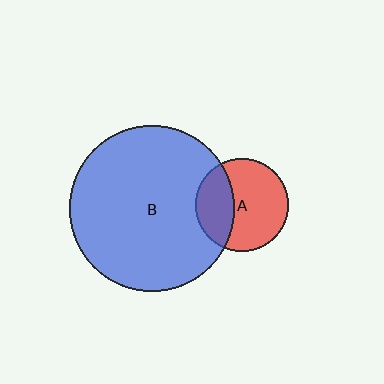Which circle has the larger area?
Circle B (blue).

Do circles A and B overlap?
Yes.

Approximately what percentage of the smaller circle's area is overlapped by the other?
Approximately 35%.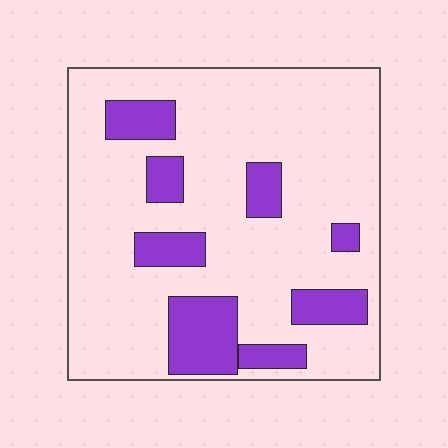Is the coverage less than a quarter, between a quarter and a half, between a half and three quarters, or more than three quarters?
Less than a quarter.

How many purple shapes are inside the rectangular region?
8.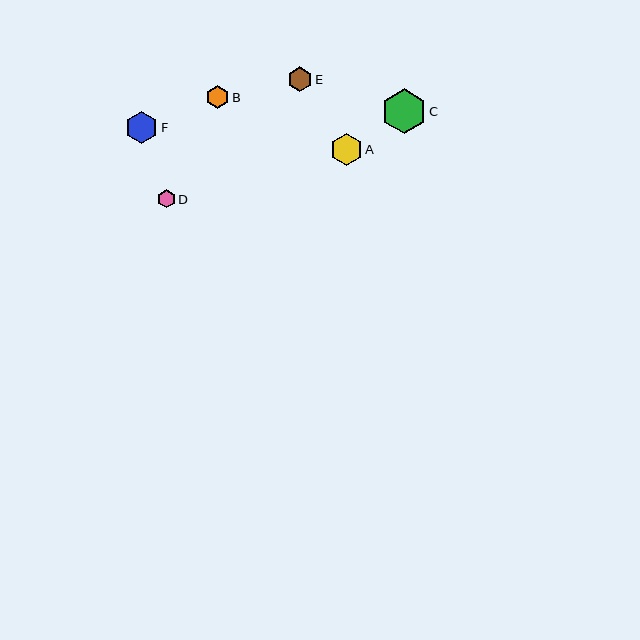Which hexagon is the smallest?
Hexagon D is the smallest with a size of approximately 18 pixels.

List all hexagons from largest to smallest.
From largest to smallest: C, F, A, E, B, D.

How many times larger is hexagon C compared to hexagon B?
Hexagon C is approximately 1.9 times the size of hexagon B.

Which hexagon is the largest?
Hexagon C is the largest with a size of approximately 44 pixels.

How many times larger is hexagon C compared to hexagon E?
Hexagon C is approximately 1.8 times the size of hexagon E.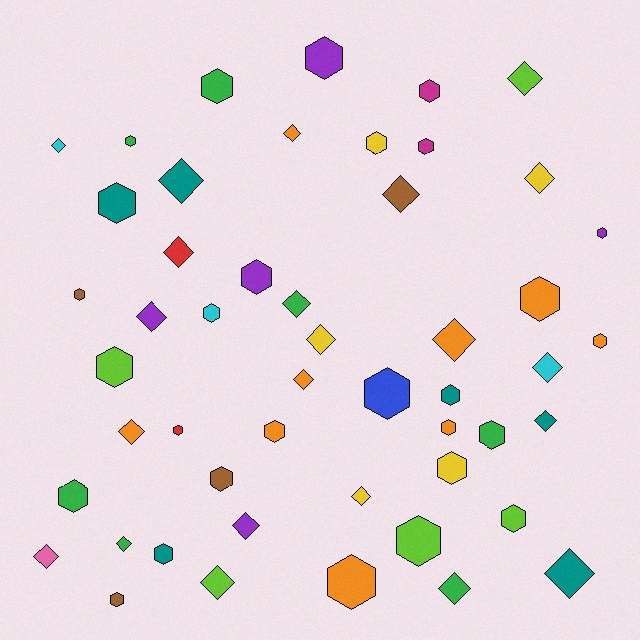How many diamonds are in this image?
There are 22 diamonds.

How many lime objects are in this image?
There are 5 lime objects.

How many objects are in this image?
There are 50 objects.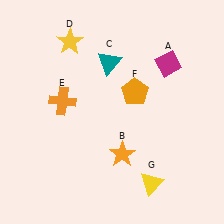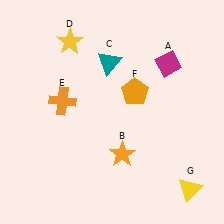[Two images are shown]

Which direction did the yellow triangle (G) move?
The yellow triangle (G) moved right.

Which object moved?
The yellow triangle (G) moved right.